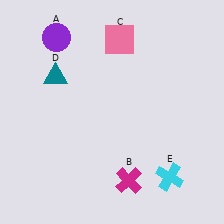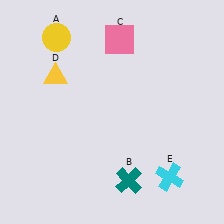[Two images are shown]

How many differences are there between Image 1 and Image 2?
There are 3 differences between the two images.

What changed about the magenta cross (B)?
In Image 1, B is magenta. In Image 2, it changed to teal.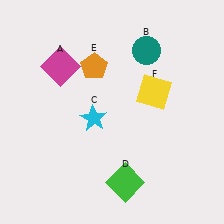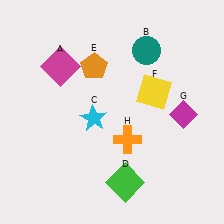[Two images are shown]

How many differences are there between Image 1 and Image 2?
There are 2 differences between the two images.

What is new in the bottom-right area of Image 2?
A magenta diamond (G) was added in the bottom-right area of Image 2.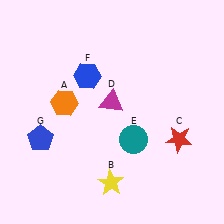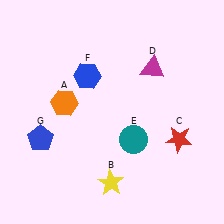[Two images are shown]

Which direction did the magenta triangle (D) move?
The magenta triangle (D) moved right.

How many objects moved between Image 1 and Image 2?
1 object moved between the two images.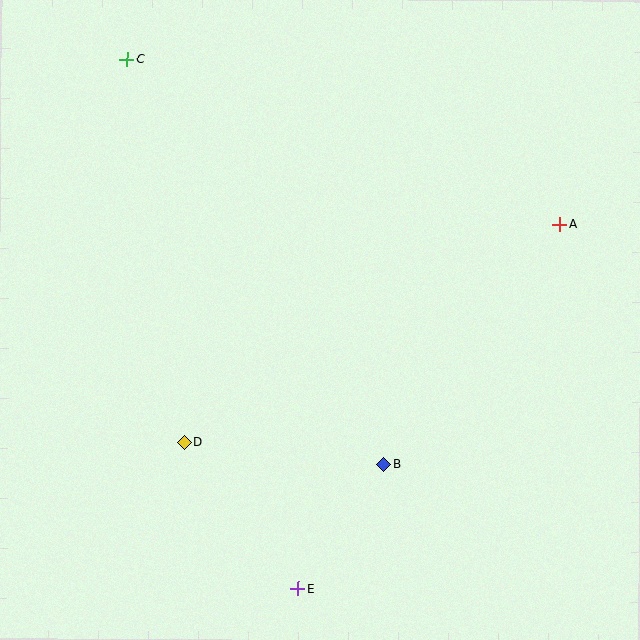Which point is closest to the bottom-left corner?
Point D is closest to the bottom-left corner.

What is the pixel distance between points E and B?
The distance between E and B is 151 pixels.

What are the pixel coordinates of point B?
Point B is at (384, 465).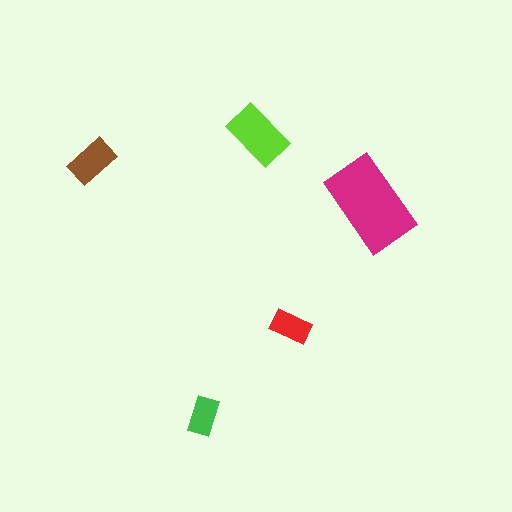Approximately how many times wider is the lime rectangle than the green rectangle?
About 1.5 times wider.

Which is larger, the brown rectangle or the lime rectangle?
The lime one.